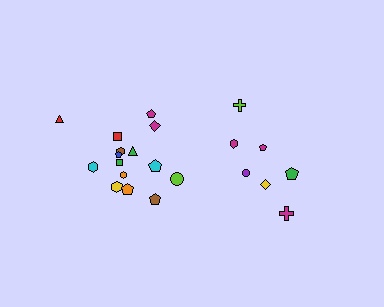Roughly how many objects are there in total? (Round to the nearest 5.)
Roughly 20 objects in total.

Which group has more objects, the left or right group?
The left group.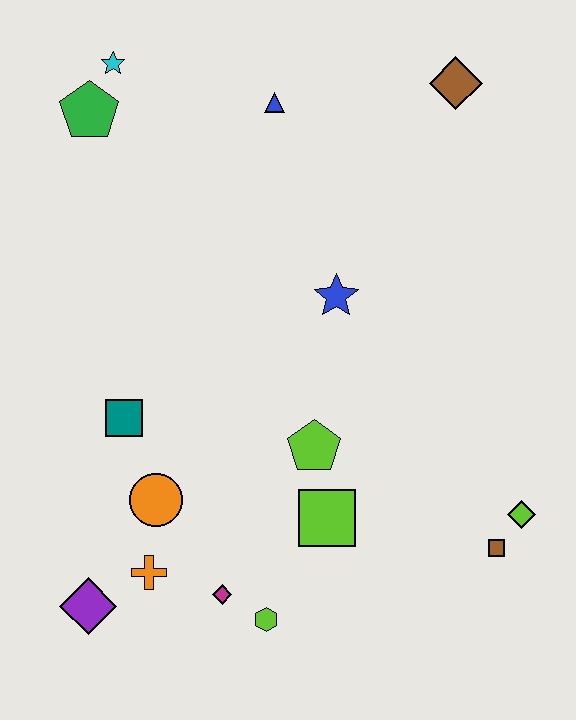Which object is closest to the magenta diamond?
The lime hexagon is closest to the magenta diamond.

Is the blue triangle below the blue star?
No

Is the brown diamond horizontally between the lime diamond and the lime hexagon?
Yes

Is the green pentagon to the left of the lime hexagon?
Yes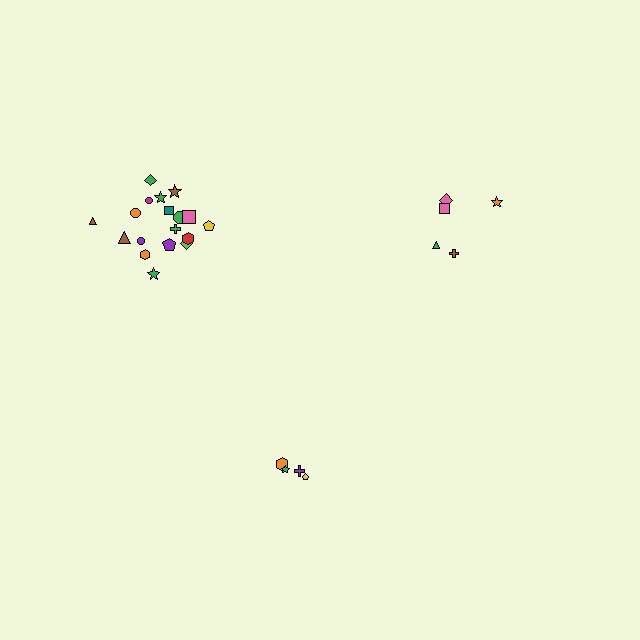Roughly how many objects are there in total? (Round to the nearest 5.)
Roughly 25 objects in total.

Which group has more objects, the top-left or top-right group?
The top-left group.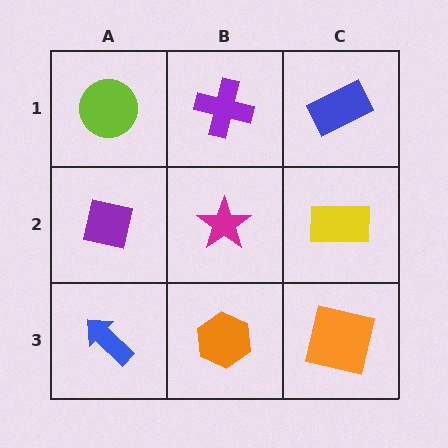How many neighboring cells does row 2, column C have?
3.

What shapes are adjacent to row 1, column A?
A purple square (row 2, column A), a purple cross (row 1, column B).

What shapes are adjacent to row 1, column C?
A yellow rectangle (row 2, column C), a purple cross (row 1, column B).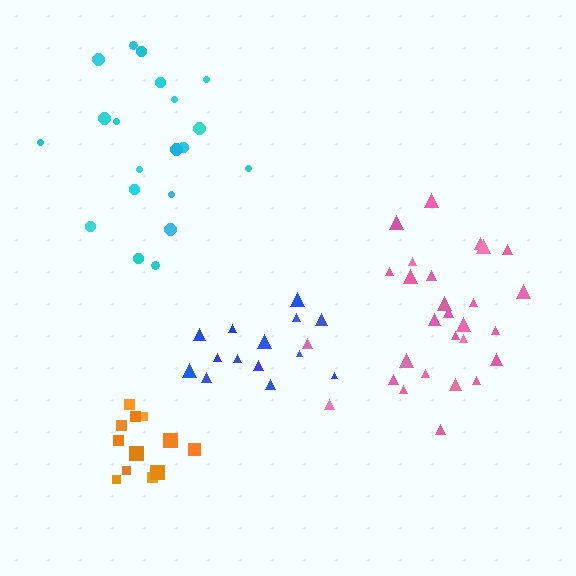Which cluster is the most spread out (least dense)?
Cyan.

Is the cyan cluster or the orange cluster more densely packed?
Orange.